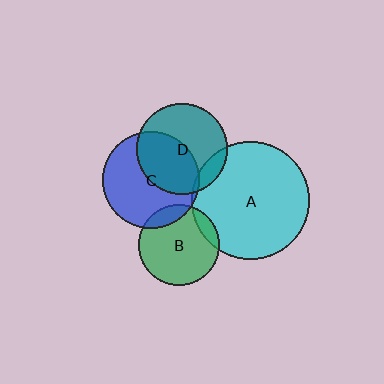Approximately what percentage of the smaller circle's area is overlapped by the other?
Approximately 5%.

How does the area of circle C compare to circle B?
Approximately 1.4 times.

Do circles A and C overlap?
Yes.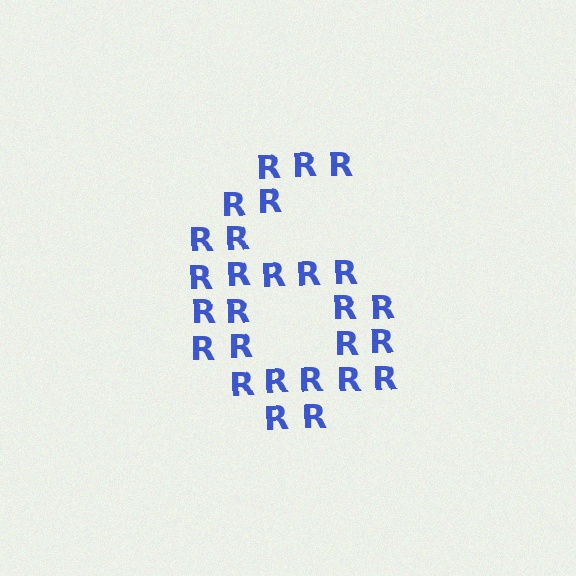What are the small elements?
The small elements are letter R's.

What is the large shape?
The large shape is the digit 6.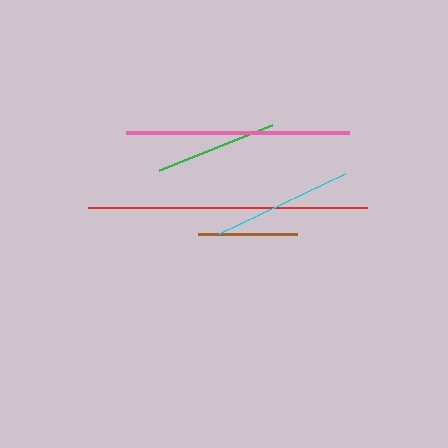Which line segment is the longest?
The red line is the longest at approximately 279 pixels.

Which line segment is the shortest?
The brown line is the shortest at approximately 99 pixels.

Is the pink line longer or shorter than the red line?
The red line is longer than the pink line.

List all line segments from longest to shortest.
From longest to shortest: red, pink, cyan, green, brown.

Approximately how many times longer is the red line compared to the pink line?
The red line is approximately 1.2 times the length of the pink line.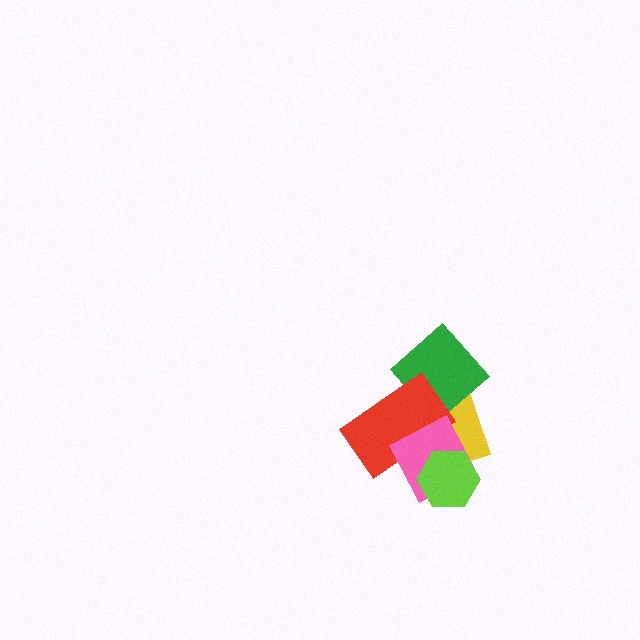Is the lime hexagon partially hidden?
No, no other shape covers it.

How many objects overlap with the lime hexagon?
2 objects overlap with the lime hexagon.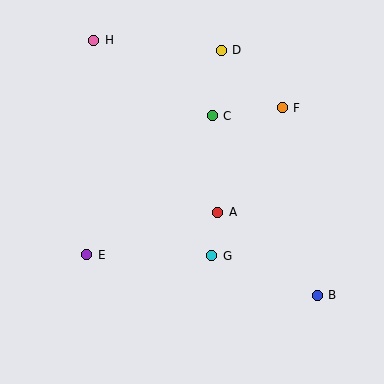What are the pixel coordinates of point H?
Point H is at (94, 40).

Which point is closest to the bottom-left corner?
Point E is closest to the bottom-left corner.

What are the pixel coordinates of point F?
Point F is at (282, 108).